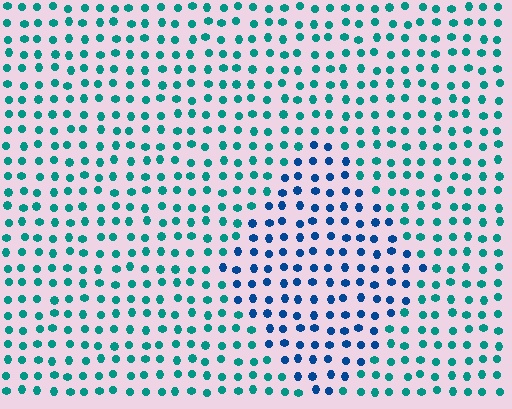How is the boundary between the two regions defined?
The boundary is defined purely by a slight shift in hue (about 39 degrees). Spacing, size, and orientation are identical on both sides.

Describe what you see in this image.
The image is filled with small teal elements in a uniform arrangement. A diamond-shaped region is visible where the elements are tinted to a slightly different hue, forming a subtle color boundary.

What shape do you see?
I see a diamond.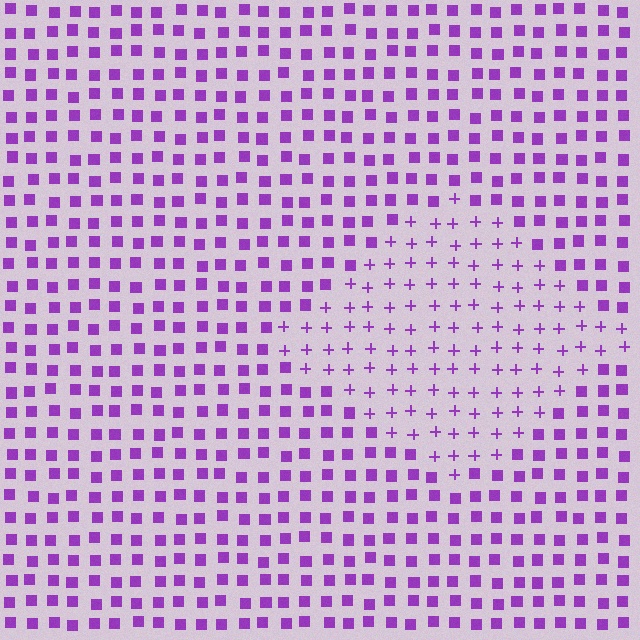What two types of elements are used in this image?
The image uses plus signs inside the diamond region and squares outside it.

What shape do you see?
I see a diamond.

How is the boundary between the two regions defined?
The boundary is defined by a change in element shape: plus signs inside vs. squares outside. All elements share the same color and spacing.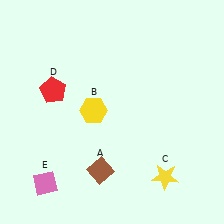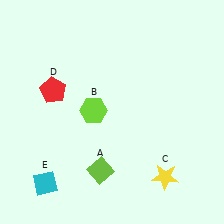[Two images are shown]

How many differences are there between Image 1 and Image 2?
There are 3 differences between the two images.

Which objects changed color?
A changed from brown to lime. B changed from yellow to lime. E changed from pink to cyan.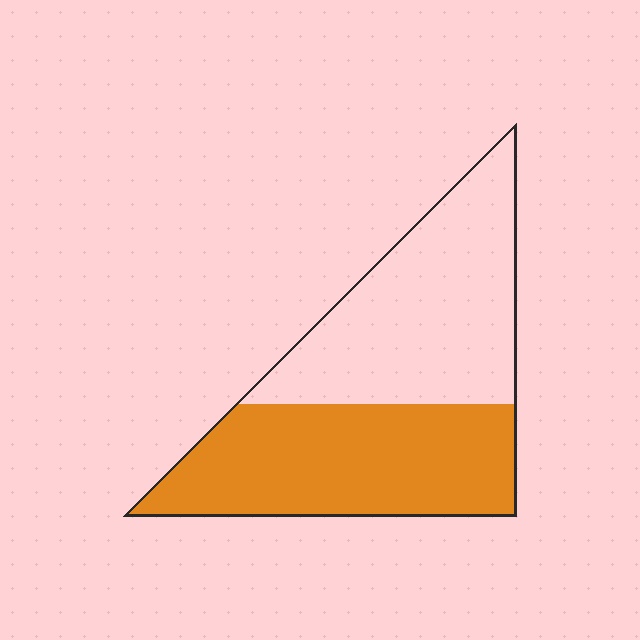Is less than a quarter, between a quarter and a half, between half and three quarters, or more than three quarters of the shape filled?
Between a quarter and a half.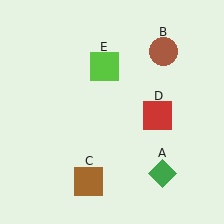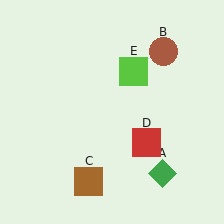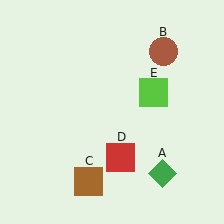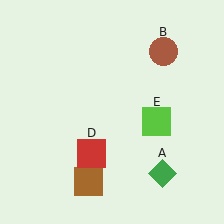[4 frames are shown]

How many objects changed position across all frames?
2 objects changed position: red square (object D), lime square (object E).